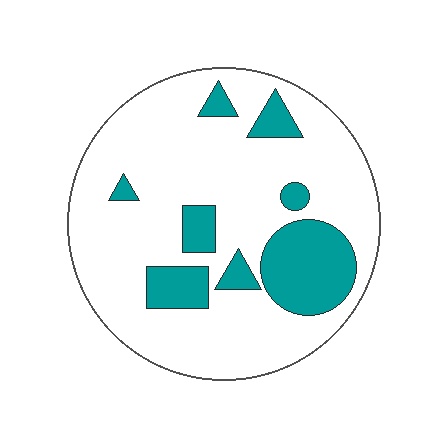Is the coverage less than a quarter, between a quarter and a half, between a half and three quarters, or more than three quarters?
Less than a quarter.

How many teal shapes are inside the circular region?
8.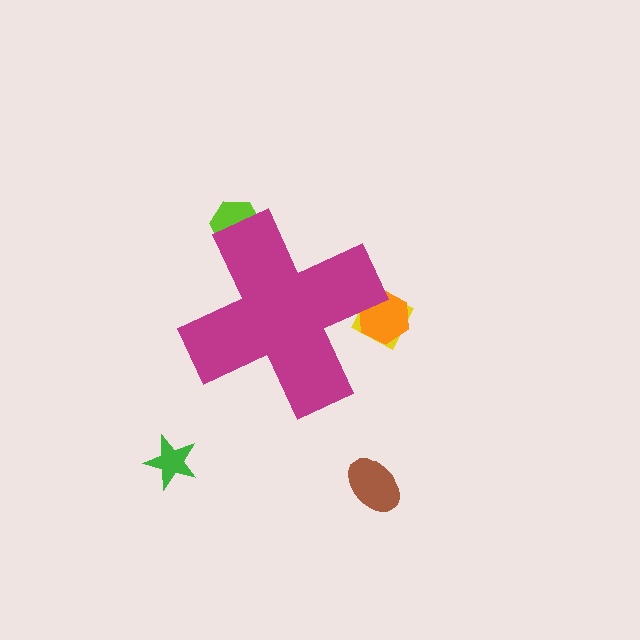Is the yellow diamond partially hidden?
Yes, the yellow diamond is partially hidden behind the magenta cross.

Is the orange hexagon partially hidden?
Yes, the orange hexagon is partially hidden behind the magenta cross.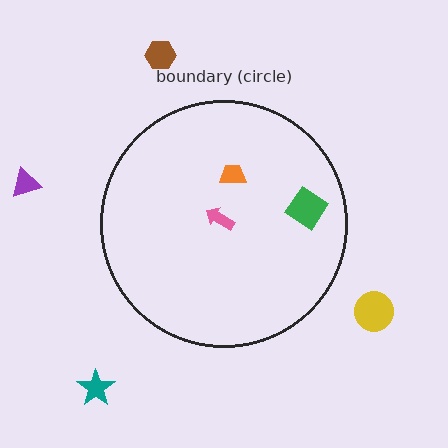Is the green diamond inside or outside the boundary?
Inside.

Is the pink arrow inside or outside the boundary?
Inside.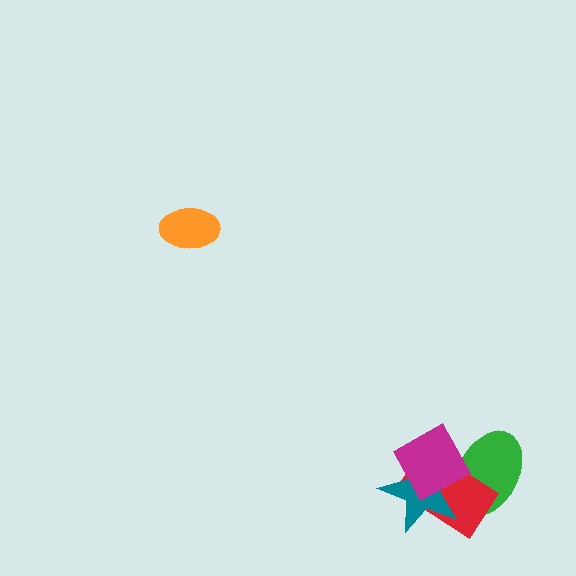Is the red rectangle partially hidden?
Yes, it is partially covered by another shape.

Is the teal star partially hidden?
Yes, it is partially covered by another shape.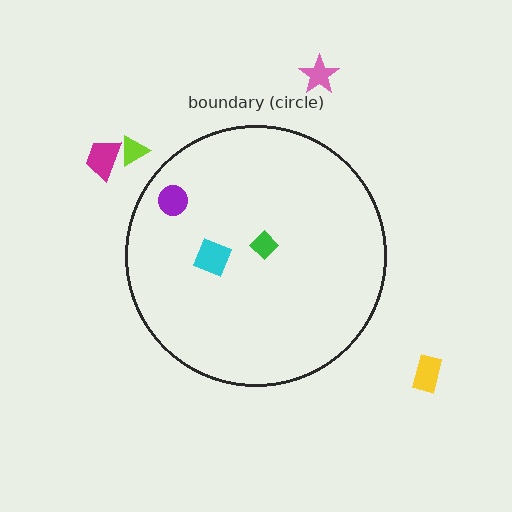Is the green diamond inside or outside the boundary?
Inside.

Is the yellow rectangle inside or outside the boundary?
Outside.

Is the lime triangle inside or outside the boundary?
Outside.